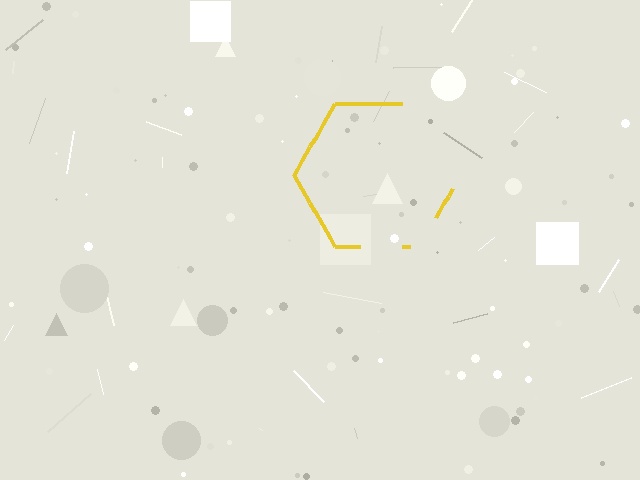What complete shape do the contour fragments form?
The contour fragments form a hexagon.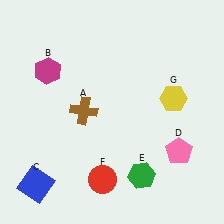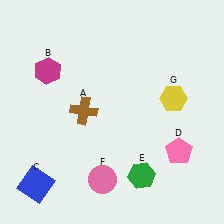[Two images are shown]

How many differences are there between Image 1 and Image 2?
There is 1 difference between the two images.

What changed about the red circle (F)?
In Image 1, F is red. In Image 2, it changed to pink.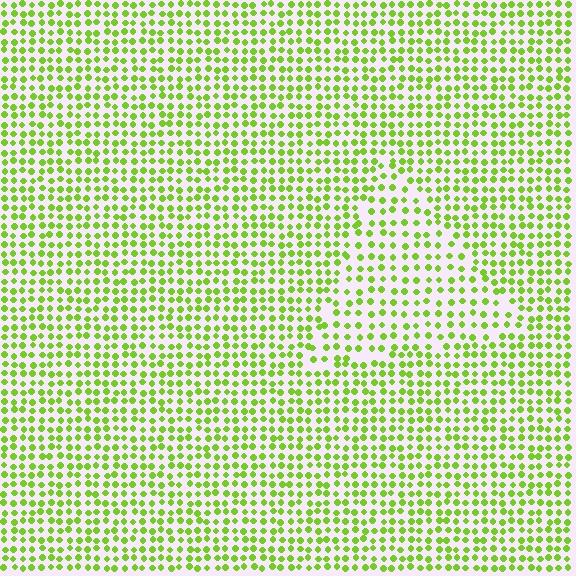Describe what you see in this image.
The image contains small lime elements arranged at two different densities. A triangle-shaped region is visible where the elements are less densely packed than the surrounding area.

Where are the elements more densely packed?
The elements are more densely packed outside the triangle boundary.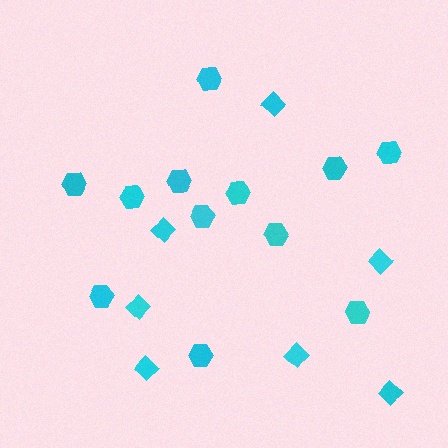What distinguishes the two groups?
There are 2 groups: one group of hexagons (12) and one group of diamonds (7).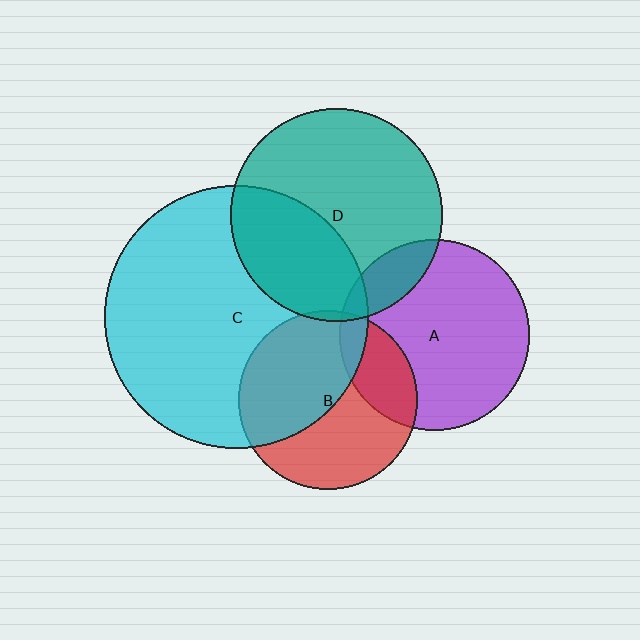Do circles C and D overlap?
Yes.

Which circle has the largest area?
Circle C (cyan).